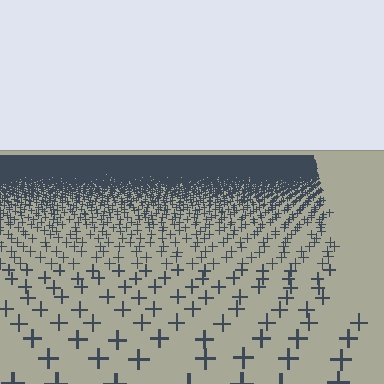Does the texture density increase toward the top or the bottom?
Density increases toward the top.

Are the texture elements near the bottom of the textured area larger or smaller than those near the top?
Larger. Near the bottom, elements are closer to the viewer and appear at a bigger on-screen size.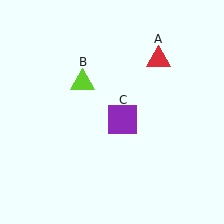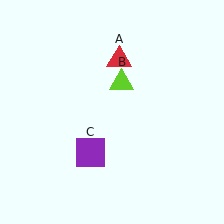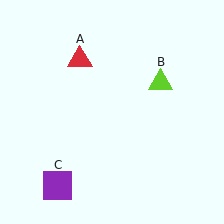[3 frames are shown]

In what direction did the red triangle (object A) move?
The red triangle (object A) moved left.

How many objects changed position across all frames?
3 objects changed position: red triangle (object A), lime triangle (object B), purple square (object C).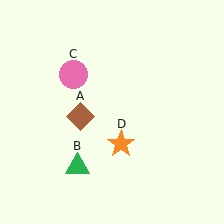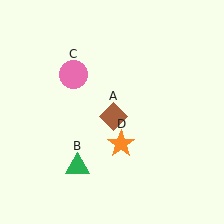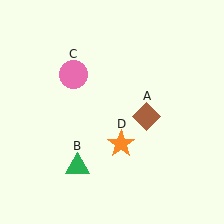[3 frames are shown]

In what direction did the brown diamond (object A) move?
The brown diamond (object A) moved right.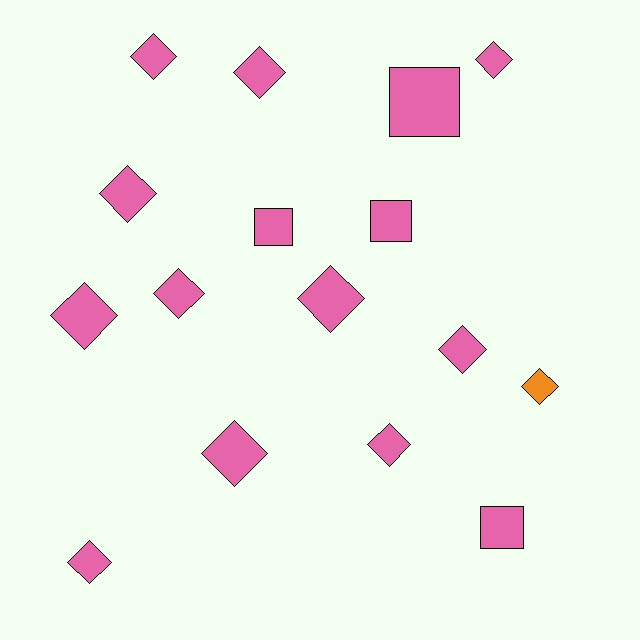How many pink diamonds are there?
There are 11 pink diamonds.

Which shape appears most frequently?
Diamond, with 12 objects.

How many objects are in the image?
There are 16 objects.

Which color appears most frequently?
Pink, with 15 objects.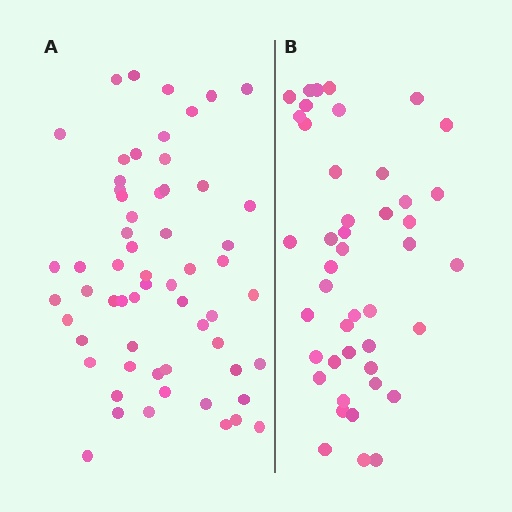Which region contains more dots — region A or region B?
Region A (the left region) has more dots.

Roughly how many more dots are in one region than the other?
Region A has approximately 15 more dots than region B.